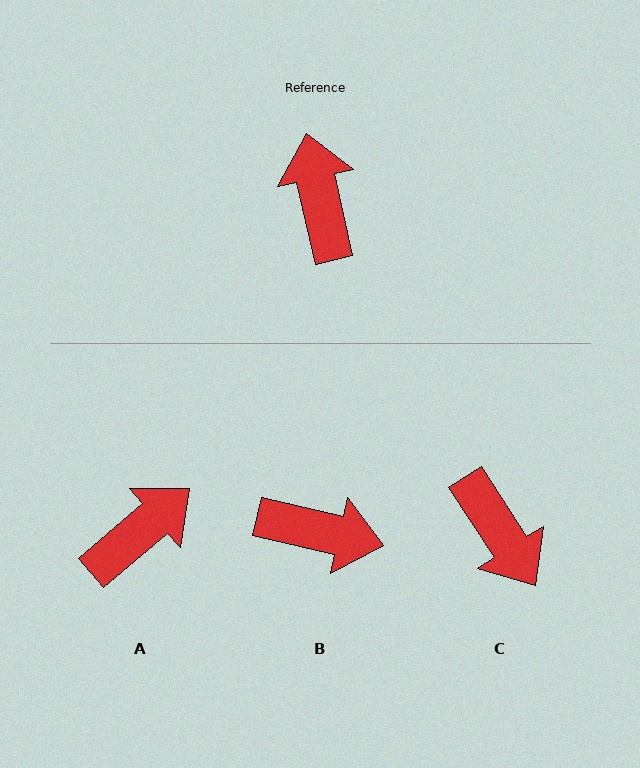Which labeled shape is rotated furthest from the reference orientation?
C, about 160 degrees away.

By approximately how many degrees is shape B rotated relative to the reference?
Approximately 115 degrees clockwise.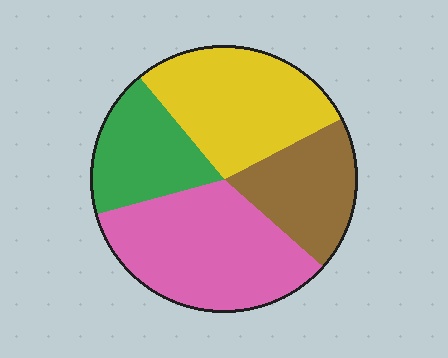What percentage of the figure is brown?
Brown covers roughly 20% of the figure.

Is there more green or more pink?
Pink.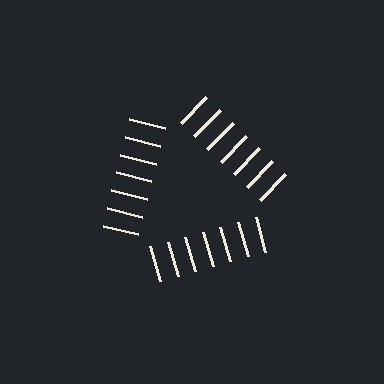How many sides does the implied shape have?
3 sides — the line-ends trace a triangle.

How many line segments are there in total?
21 — 7 along each of the 3 edges.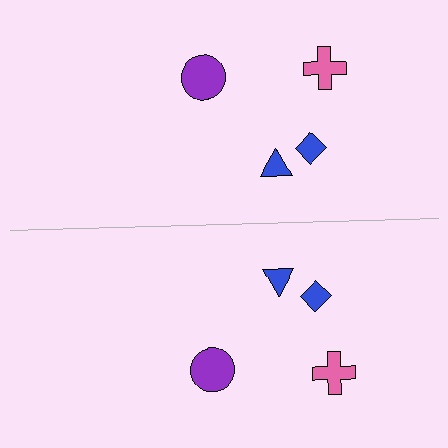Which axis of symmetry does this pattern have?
The pattern has a horizontal axis of symmetry running through the center of the image.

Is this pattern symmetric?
Yes, this pattern has bilateral (reflection) symmetry.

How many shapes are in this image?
There are 8 shapes in this image.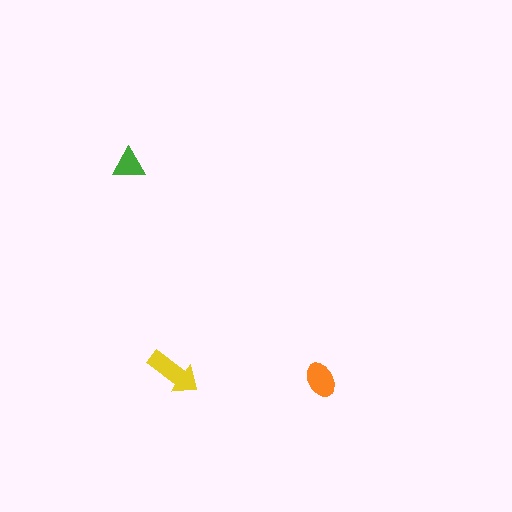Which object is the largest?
The yellow arrow.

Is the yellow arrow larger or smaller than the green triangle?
Larger.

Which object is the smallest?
The green triangle.